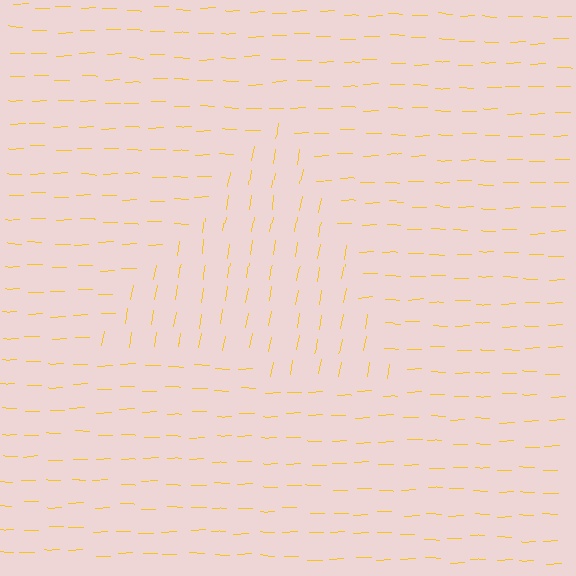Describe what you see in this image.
The image is filled with small yellow line segments. A triangle region in the image has lines oriented differently from the surrounding lines, creating a visible texture boundary.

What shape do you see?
I see a triangle.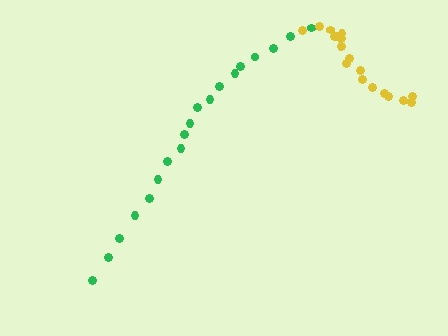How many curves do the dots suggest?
There are 2 distinct paths.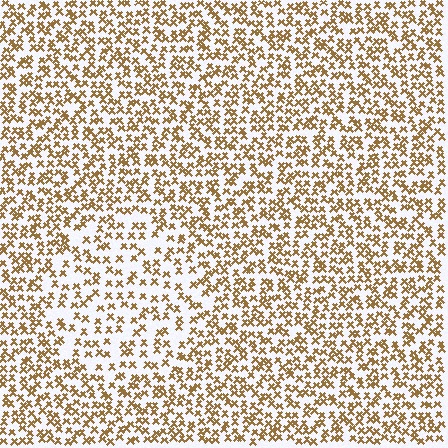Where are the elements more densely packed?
The elements are more densely packed outside the circle boundary.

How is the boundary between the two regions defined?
The boundary is defined by a change in element density (approximately 1.7x ratio). All elements are the same color, size, and shape.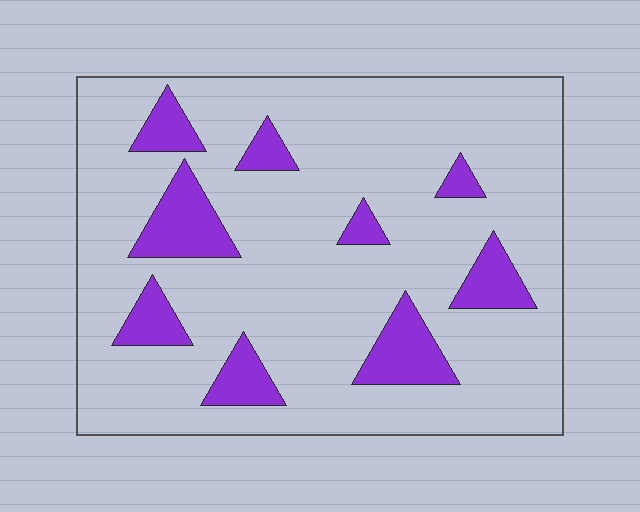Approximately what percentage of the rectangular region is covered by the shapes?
Approximately 15%.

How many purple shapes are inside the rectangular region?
9.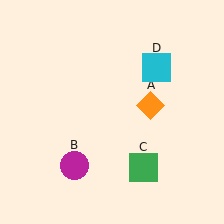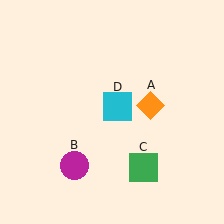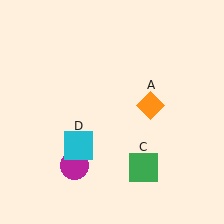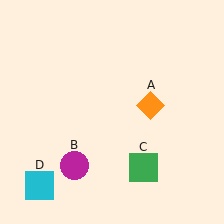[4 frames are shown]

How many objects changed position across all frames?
1 object changed position: cyan square (object D).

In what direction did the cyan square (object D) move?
The cyan square (object D) moved down and to the left.